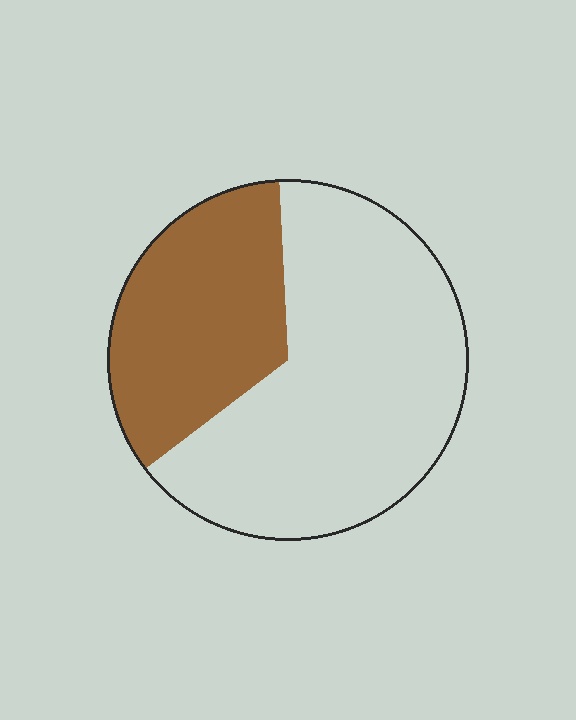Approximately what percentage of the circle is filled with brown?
Approximately 35%.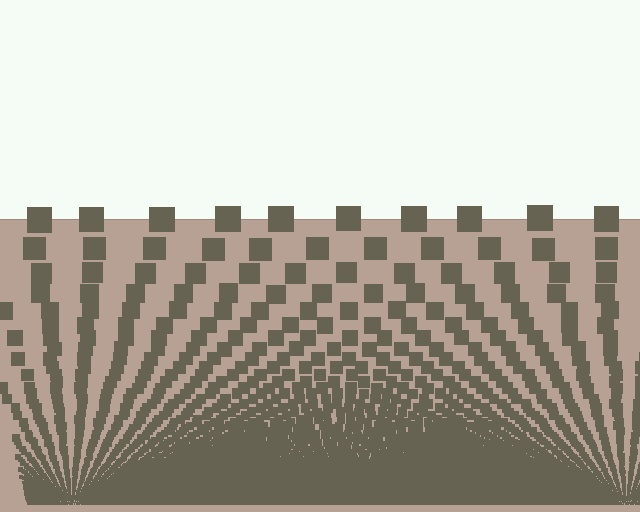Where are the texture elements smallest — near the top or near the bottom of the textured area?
Near the bottom.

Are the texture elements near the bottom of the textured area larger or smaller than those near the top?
Smaller. The gradient is inverted — elements near the bottom are smaller and denser.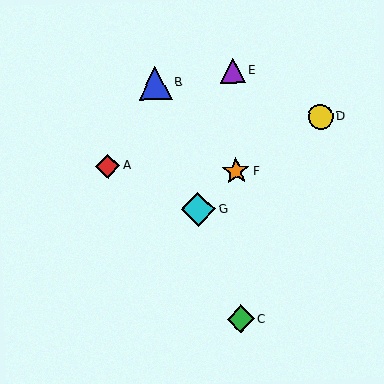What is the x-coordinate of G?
Object G is at x≈198.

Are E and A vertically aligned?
No, E is at x≈233 and A is at x≈108.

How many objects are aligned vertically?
3 objects (C, E, F) are aligned vertically.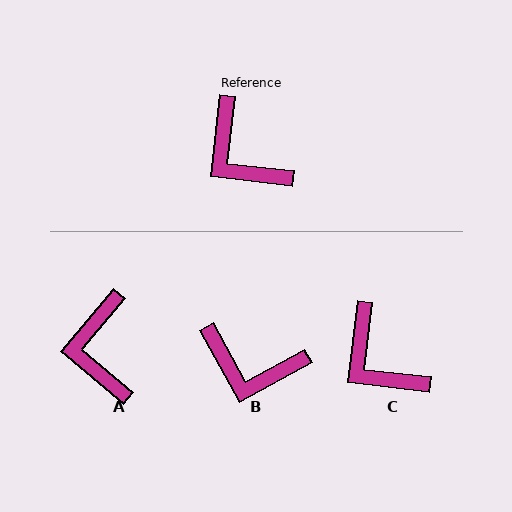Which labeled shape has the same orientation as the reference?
C.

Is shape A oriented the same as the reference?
No, it is off by about 34 degrees.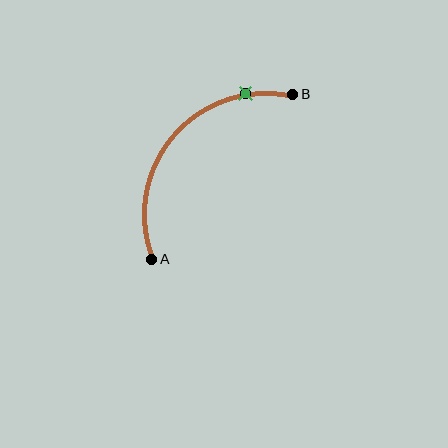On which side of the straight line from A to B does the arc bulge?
The arc bulges above and to the left of the straight line connecting A and B.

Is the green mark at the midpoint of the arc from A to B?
No. The green mark lies on the arc but is closer to endpoint B. The arc midpoint would be at the point on the curve equidistant along the arc from both A and B.